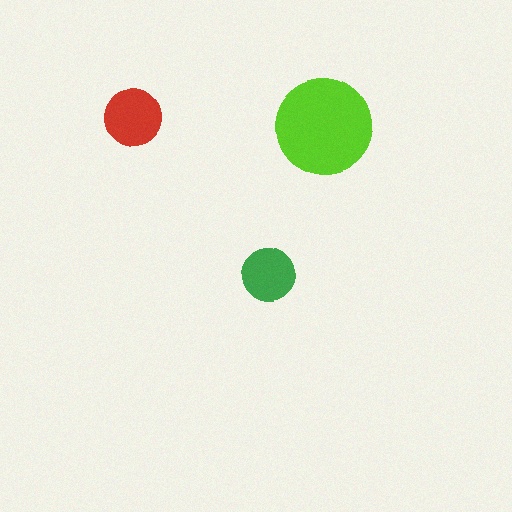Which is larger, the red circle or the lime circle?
The lime one.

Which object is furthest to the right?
The lime circle is rightmost.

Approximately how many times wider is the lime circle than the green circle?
About 2 times wider.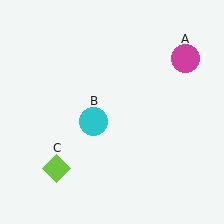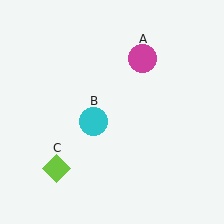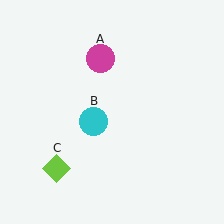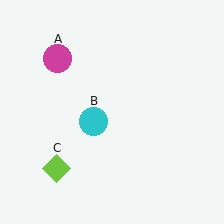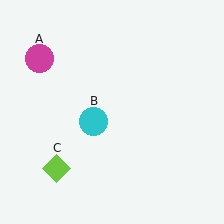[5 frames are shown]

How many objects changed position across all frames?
1 object changed position: magenta circle (object A).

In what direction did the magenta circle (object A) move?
The magenta circle (object A) moved left.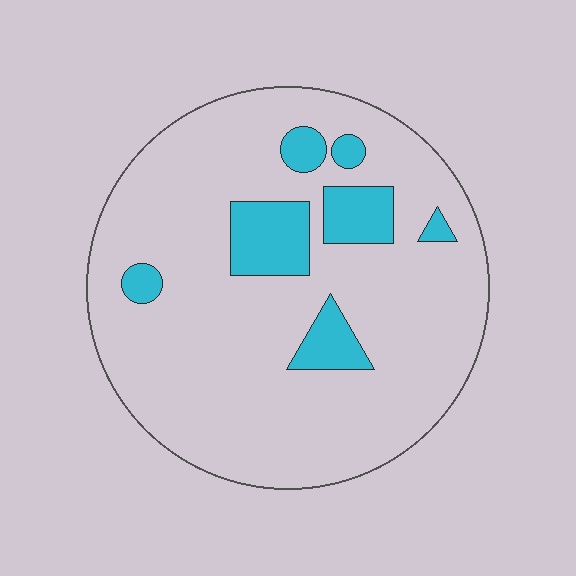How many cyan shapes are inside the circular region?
7.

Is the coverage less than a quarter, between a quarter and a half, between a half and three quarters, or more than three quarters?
Less than a quarter.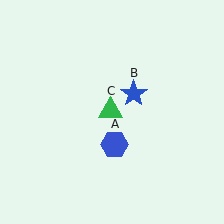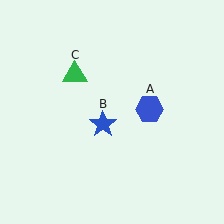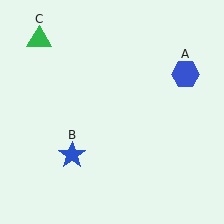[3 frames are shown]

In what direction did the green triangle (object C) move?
The green triangle (object C) moved up and to the left.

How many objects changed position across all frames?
3 objects changed position: blue hexagon (object A), blue star (object B), green triangle (object C).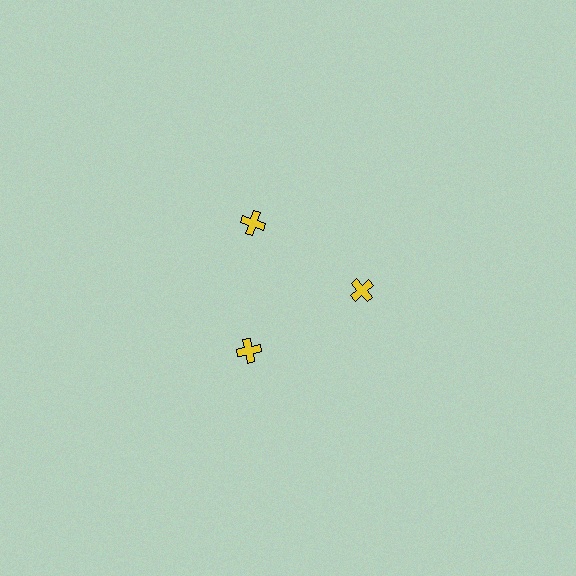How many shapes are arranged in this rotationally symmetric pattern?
There are 3 shapes, arranged in 3 groups of 1.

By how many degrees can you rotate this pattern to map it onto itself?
The pattern maps onto itself every 120 degrees of rotation.